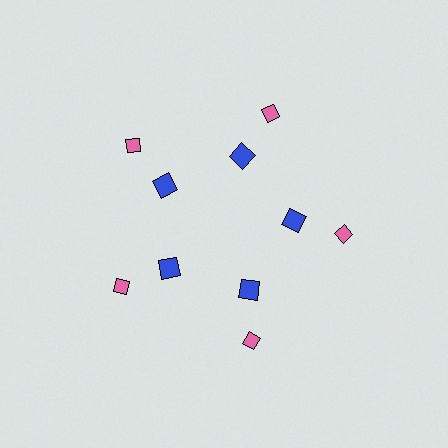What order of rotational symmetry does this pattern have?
This pattern has 5-fold rotational symmetry.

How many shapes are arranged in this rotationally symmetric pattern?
There are 10 shapes, arranged in 5 groups of 2.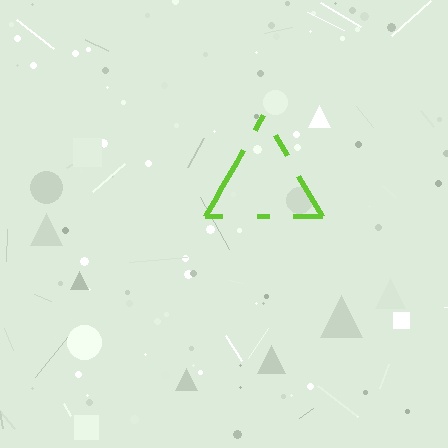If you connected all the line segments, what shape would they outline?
They would outline a triangle.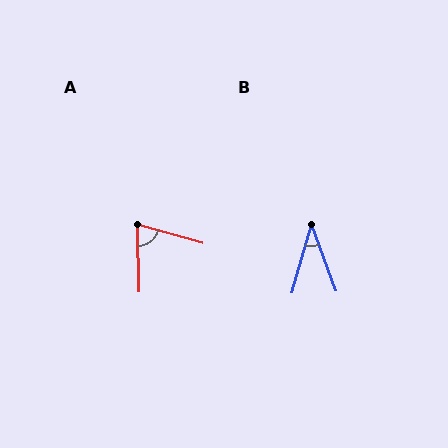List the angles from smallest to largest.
B (36°), A (73°).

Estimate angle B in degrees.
Approximately 36 degrees.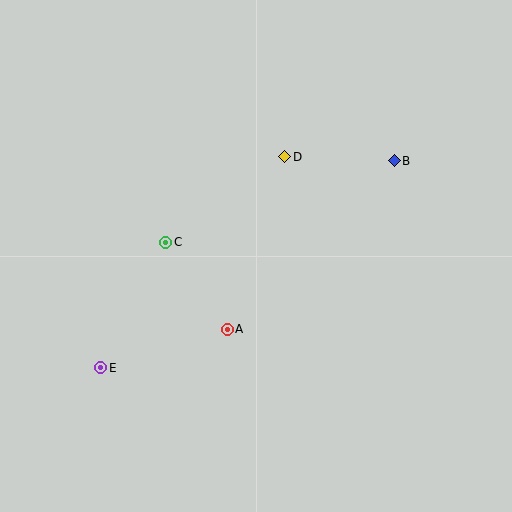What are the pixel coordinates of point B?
Point B is at (394, 161).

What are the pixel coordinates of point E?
Point E is at (101, 368).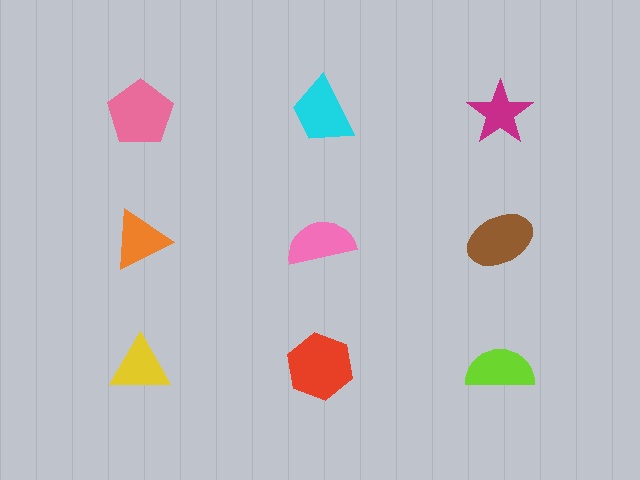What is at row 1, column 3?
A magenta star.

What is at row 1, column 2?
A cyan trapezoid.